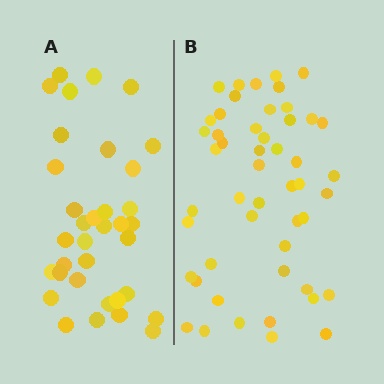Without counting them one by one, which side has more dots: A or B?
Region B (the right region) has more dots.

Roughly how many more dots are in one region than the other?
Region B has approximately 15 more dots than region A.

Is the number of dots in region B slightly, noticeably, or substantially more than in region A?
Region B has noticeably more, but not dramatically so. The ratio is roughly 1.4 to 1.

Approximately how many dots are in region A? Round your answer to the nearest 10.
About 40 dots. (The exact count is 35, which rounds to 40.)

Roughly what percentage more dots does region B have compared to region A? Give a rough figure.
About 45% more.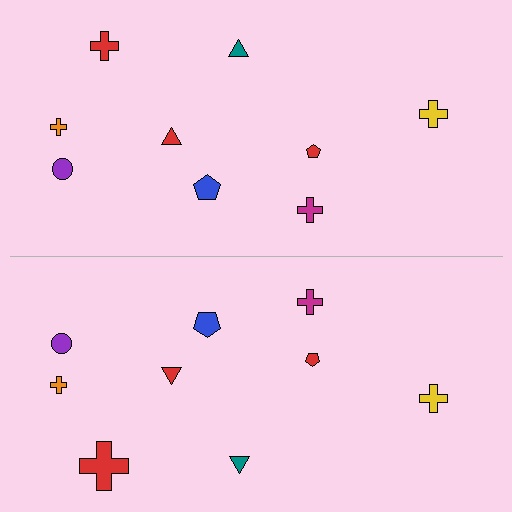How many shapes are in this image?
There are 18 shapes in this image.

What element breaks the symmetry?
The red cross on the bottom side has a different size than its mirror counterpart.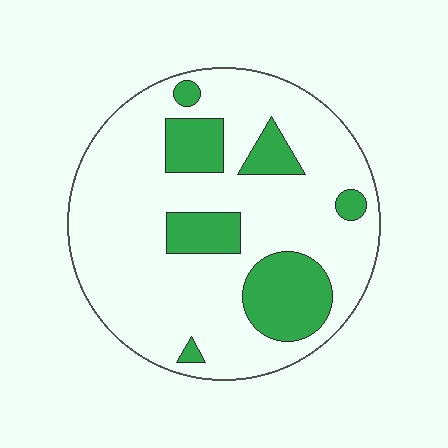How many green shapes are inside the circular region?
7.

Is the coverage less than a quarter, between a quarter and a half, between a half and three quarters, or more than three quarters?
Less than a quarter.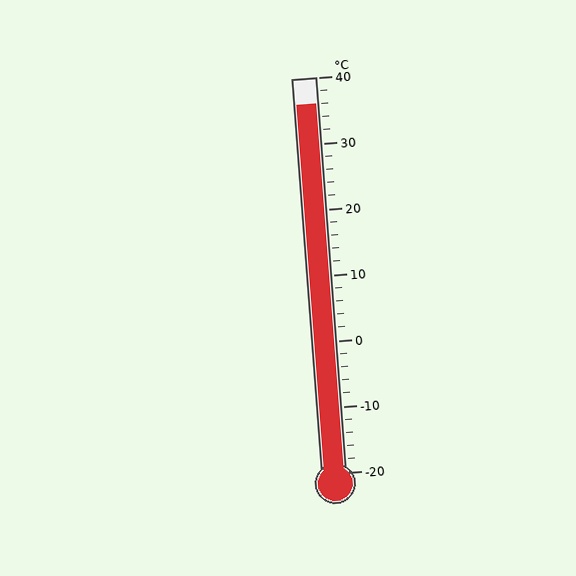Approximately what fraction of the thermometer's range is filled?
The thermometer is filled to approximately 95% of its range.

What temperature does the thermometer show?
The thermometer shows approximately 36°C.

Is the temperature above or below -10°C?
The temperature is above -10°C.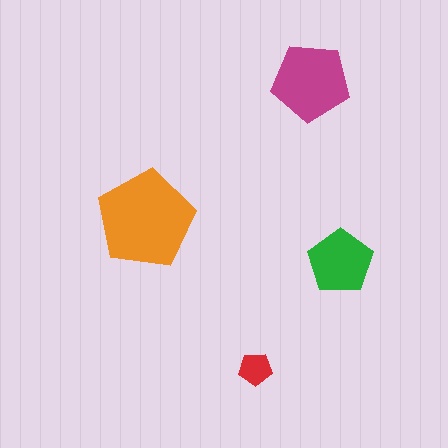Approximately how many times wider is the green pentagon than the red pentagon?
About 2 times wider.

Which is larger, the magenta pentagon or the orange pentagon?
The orange one.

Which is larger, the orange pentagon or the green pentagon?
The orange one.